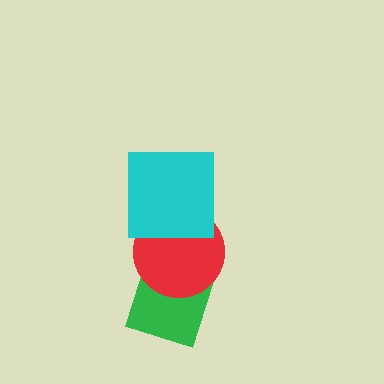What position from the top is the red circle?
The red circle is 2nd from the top.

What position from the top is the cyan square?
The cyan square is 1st from the top.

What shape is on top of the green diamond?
The red circle is on top of the green diamond.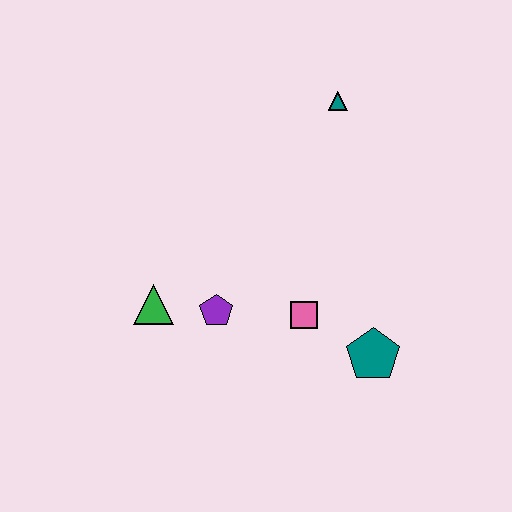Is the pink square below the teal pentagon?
No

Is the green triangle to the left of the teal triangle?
Yes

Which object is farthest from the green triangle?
The teal triangle is farthest from the green triangle.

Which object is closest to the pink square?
The teal pentagon is closest to the pink square.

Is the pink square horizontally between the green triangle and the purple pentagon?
No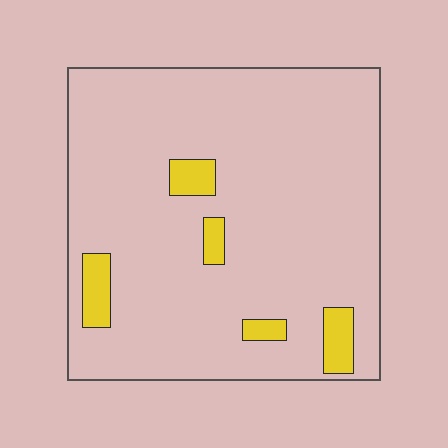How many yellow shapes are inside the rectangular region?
5.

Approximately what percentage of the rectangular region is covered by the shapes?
Approximately 10%.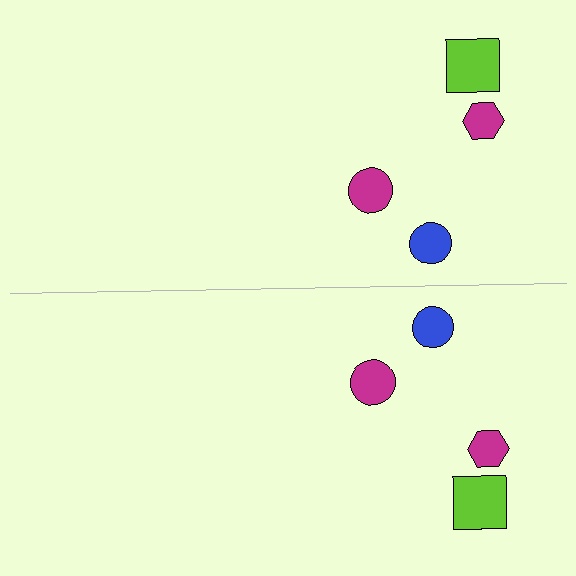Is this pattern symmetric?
Yes, this pattern has bilateral (reflection) symmetry.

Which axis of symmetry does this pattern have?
The pattern has a horizontal axis of symmetry running through the center of the image.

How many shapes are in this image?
There are 8 shapes in this image.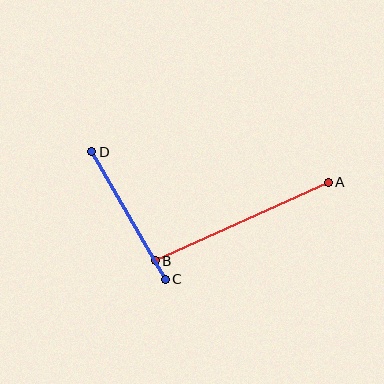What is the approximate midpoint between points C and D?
The midpoint is at approximately (128, 215) pixels.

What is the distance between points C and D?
The distance is approximately 147 pixels.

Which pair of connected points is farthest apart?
Points A and B are farthest apart.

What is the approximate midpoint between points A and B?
The midpoint is at approximately (242, 221) pixels.